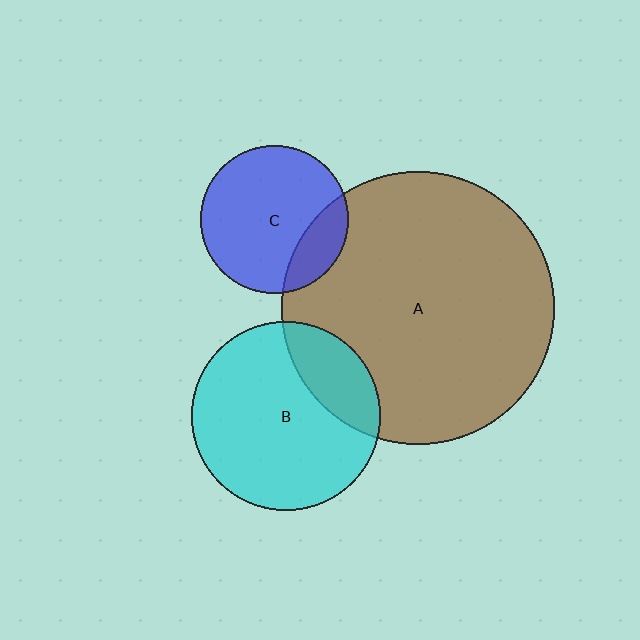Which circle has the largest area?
Circle A (brown).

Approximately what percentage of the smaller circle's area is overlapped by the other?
Approximately 20%.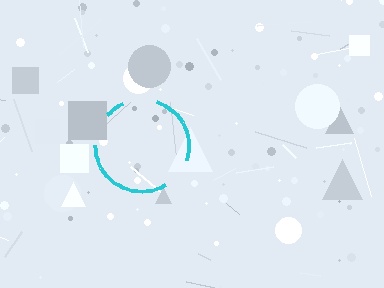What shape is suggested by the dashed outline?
The dashed outline suggests a circle.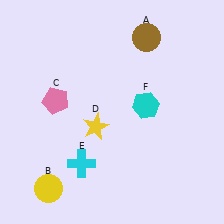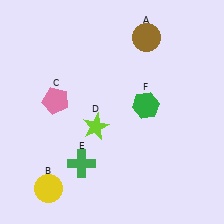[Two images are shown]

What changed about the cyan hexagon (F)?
In Image 1, F is cyan. In Image 2, it changed to green.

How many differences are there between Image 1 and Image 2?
There are 3 differences between the two images.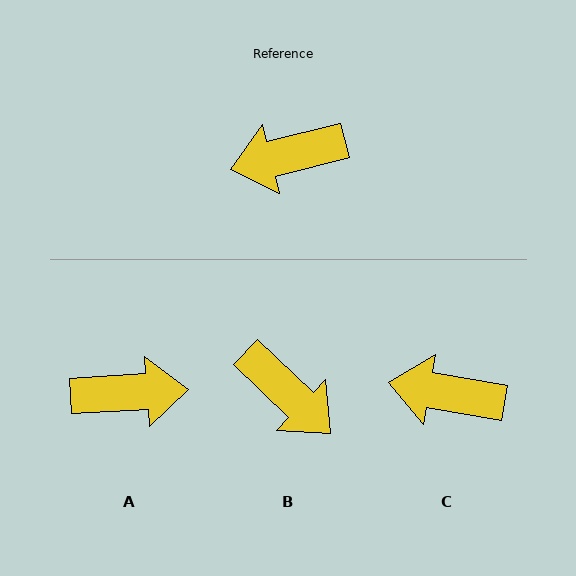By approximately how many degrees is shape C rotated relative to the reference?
Approximately 24 degrees clockwise.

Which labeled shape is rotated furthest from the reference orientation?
A, about 169 degrees away.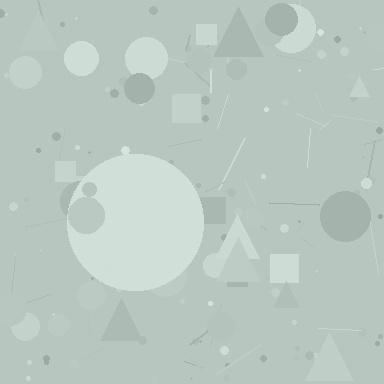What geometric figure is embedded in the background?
A circle is embedded in the background.